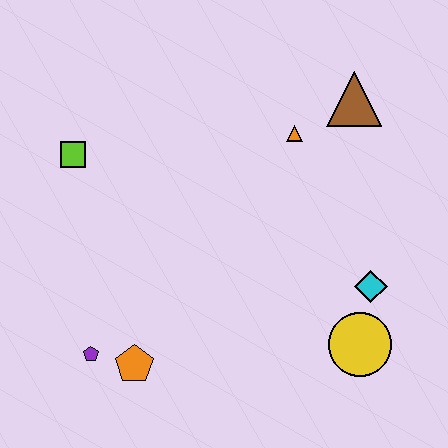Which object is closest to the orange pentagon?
The purple pentagon is closest to the orange pentagon.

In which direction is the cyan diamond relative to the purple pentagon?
The cyan diamond is to the right of the purple pentagon.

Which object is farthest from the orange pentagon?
The brown triangle is farthest from the orange pentagon.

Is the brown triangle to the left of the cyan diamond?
Yes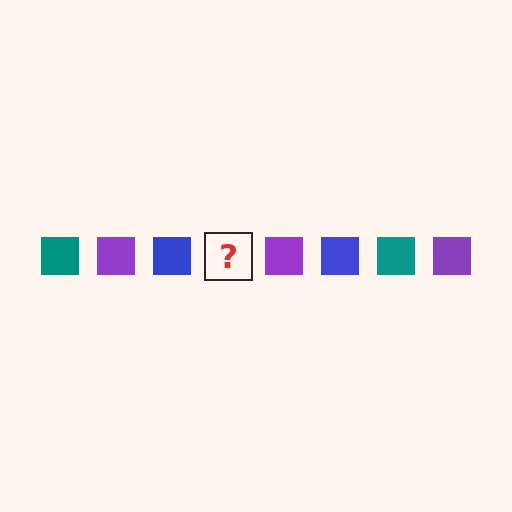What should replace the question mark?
The question mark should be replaced with a teal square.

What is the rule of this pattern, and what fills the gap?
The rule is that the pattern cycles through teal, purple, blue squares. The gap should be filled with a teal square.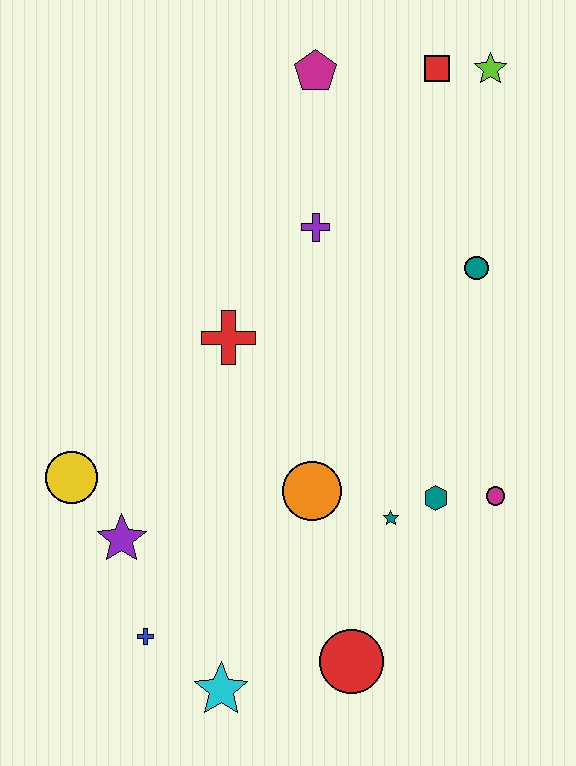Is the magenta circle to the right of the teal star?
Yes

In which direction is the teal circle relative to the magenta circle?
The teal circle is above the magenta circle.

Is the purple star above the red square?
No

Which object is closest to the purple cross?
The red cross is closest to the purple cross.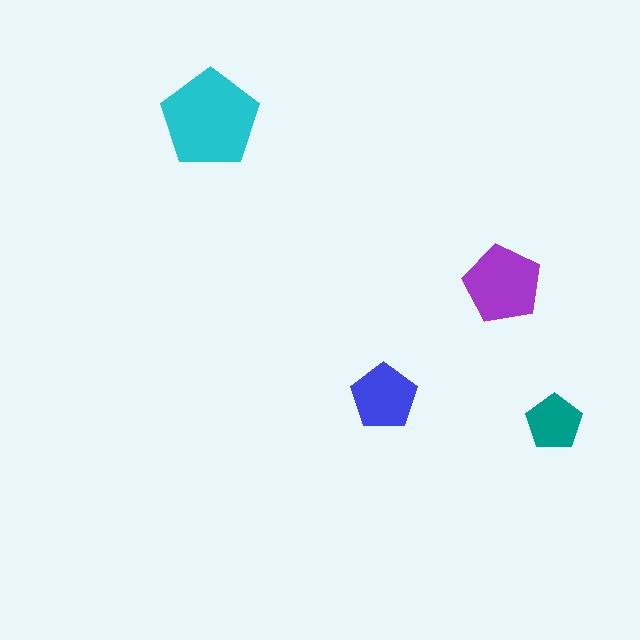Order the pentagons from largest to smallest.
the cyan one, the purple one, the blue one, the teal one.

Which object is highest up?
The cyan pentagon is topmost.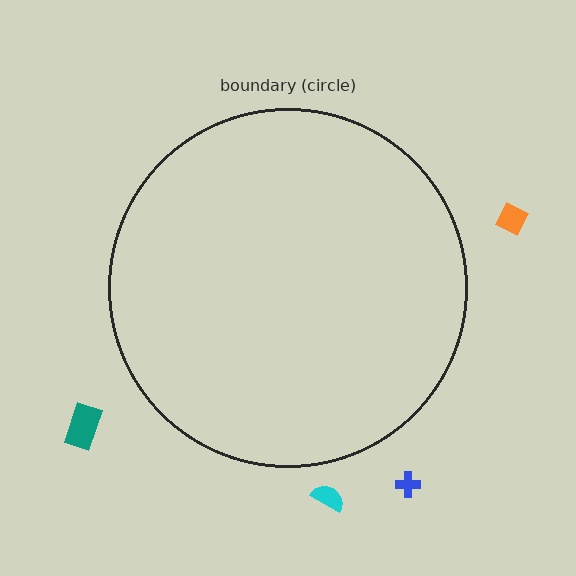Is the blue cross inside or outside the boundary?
Outside.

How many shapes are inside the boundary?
0 inside, 4 outside.